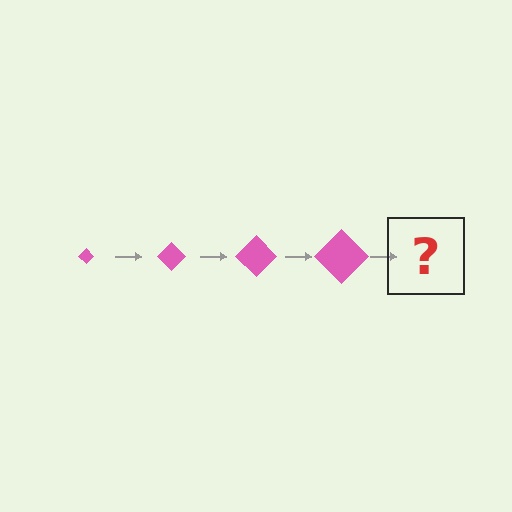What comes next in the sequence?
The next element should be a pink diamond, larger than the previous one.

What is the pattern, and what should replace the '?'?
The pattern is that the diamond gets progressively larger each step. The '?' should be a pink diamond, larger than the previous one.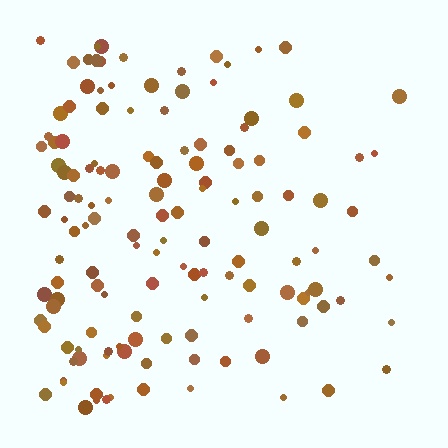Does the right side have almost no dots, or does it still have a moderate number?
Still a moderate number, just noticeably fewer than the left.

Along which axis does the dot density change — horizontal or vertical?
Horizontal.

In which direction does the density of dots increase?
From right to left, with the left side densest.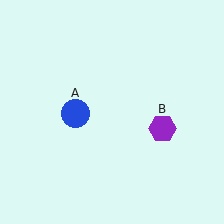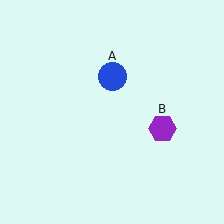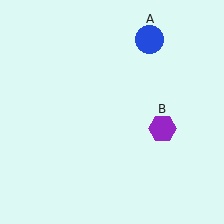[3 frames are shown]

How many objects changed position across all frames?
1 object changed position: blue circle (object A).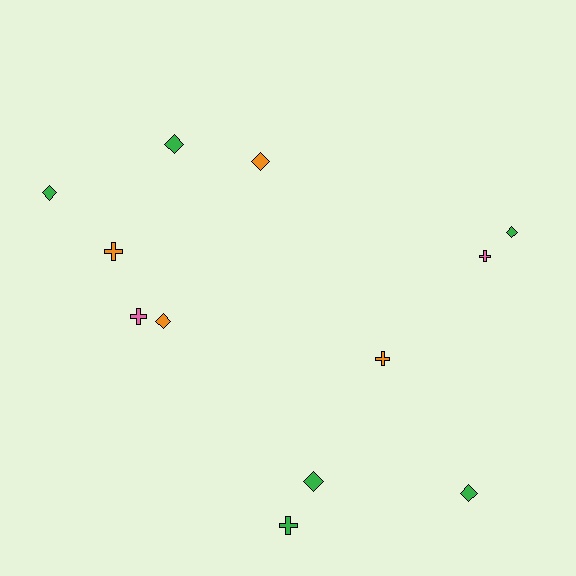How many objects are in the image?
There are 12 objects.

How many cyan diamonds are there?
There are no cyan diamonds.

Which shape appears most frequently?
Diamond, with 7 objects.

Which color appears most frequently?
Green, with 6 objects.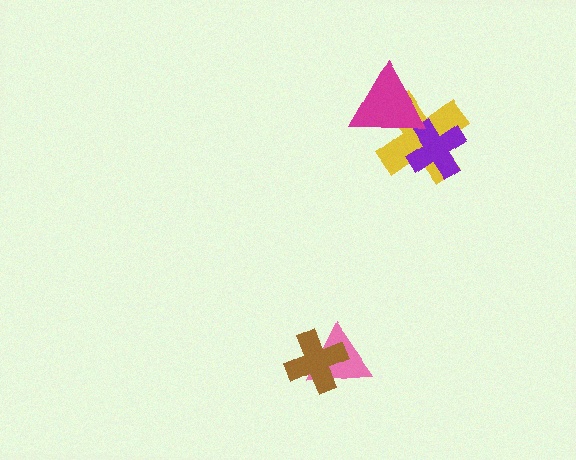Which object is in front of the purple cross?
The magenta triangle is in front of the purple cross.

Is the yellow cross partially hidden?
Yes, it is partially covered by another shape.